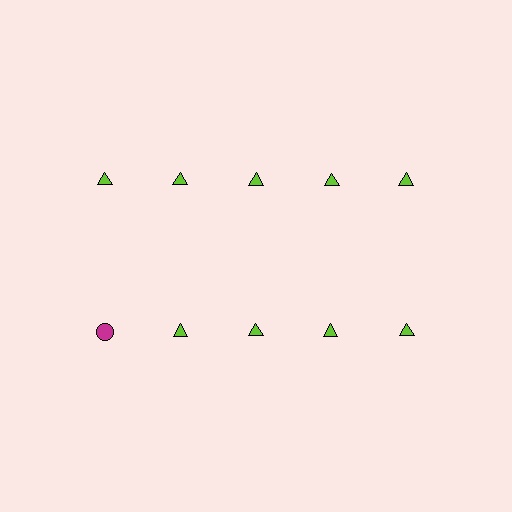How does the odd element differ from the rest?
It differs in both color (magenta instead of lime) and shape (circle instead of triangle).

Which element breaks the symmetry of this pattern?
The magenta circle in the second row, leftmost column breaks the symmetry. All other shapes are lime triangles.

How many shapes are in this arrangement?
There are 10 shapes arranged in a grid pattern.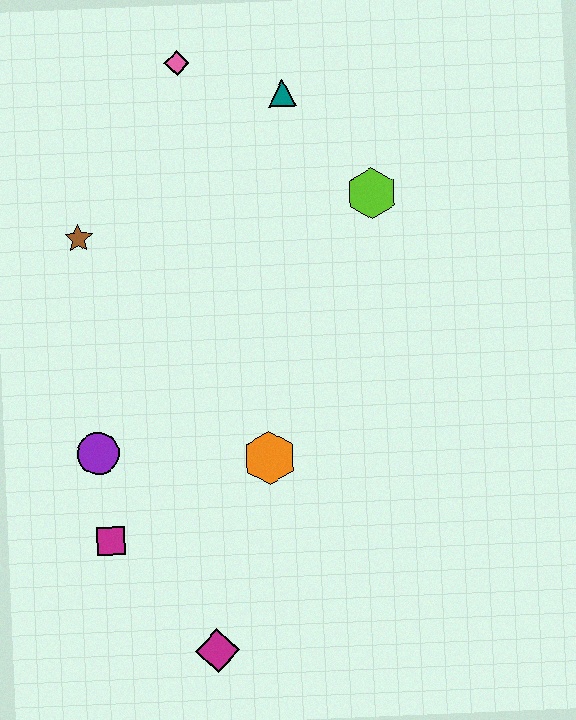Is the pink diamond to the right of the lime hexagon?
No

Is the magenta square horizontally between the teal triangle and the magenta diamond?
No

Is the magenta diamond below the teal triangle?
Yes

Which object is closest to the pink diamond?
The teal triangle is closest to the pink diamond.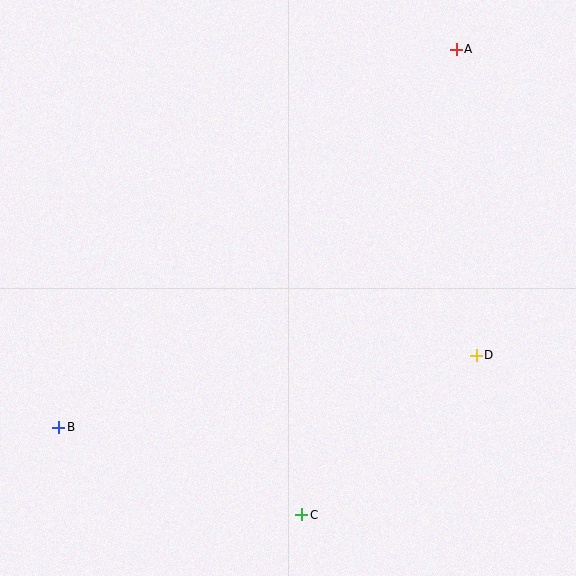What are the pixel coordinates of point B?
Point B is at (59, 427).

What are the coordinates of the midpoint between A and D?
The midpoint between A and D is at (466, 202).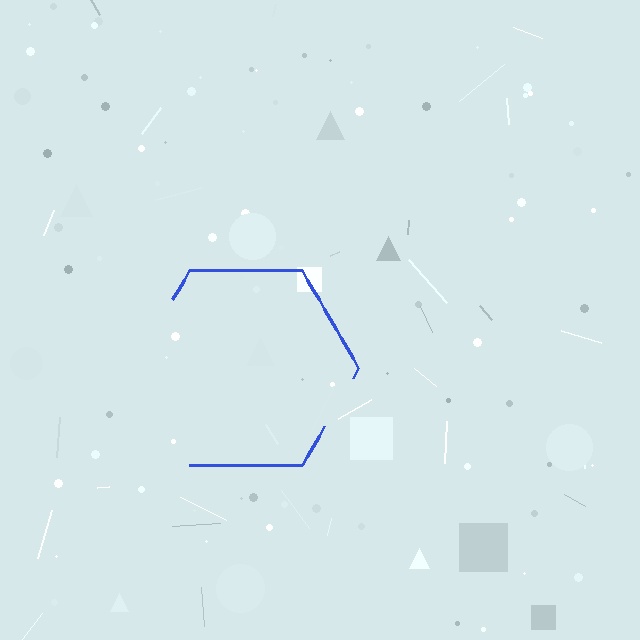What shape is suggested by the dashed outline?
The dashed outline suggests a hexagon.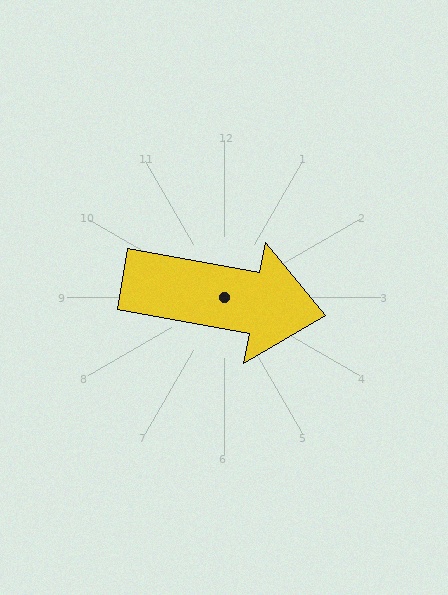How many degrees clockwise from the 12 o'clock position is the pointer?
Approximately 100 degrees.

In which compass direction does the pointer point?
East.